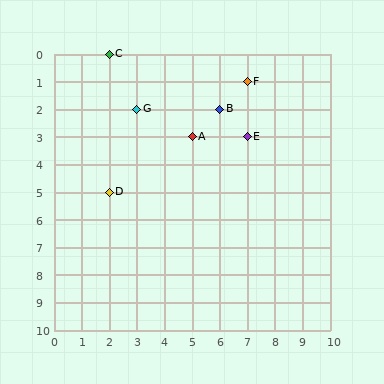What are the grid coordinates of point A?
Point A is at grid coordinates (5, 3).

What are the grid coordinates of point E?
Point E is at grid coordinates (7, 3).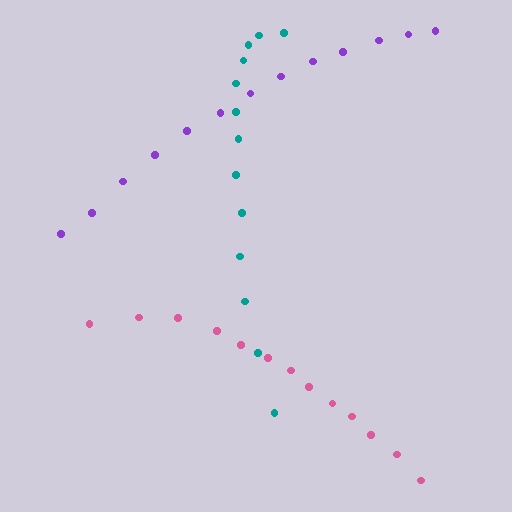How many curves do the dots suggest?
There are 3 distinct paths.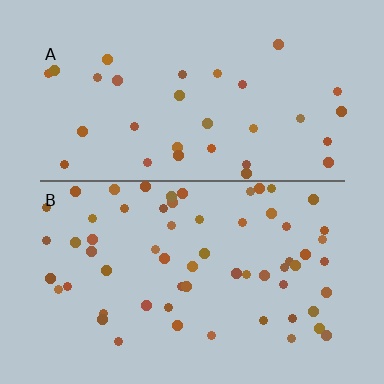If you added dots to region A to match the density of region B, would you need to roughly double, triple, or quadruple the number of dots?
Approximately double.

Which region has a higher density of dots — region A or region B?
B (the bottom).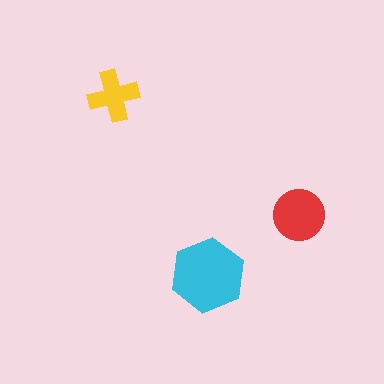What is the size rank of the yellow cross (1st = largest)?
3rd.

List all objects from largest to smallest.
The cyan hexagon, the red circle, the yellow cross.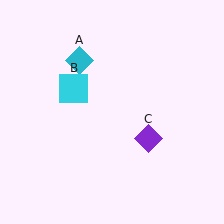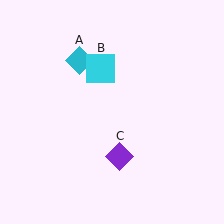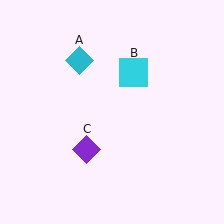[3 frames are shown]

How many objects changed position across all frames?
2 objects changed position: cyan square (object B), purple diamond (object C).